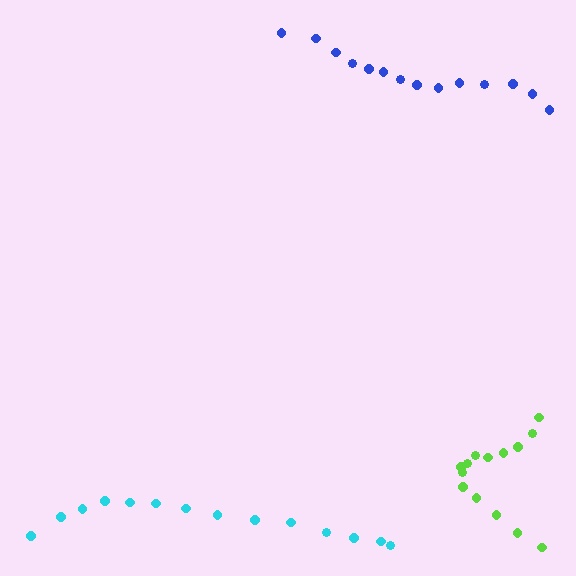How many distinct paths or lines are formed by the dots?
There are 3 distinct paths.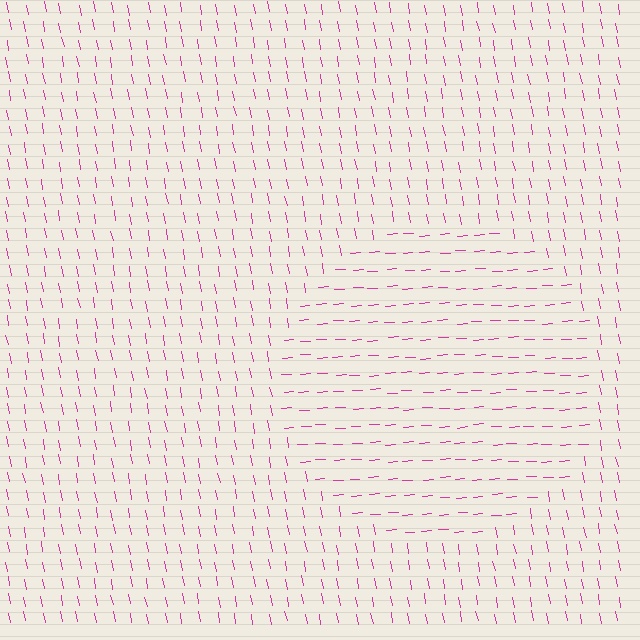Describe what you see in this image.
The image is filled with small magenta line segments. A circle region in the image has lines oriented differently from the surrounding lines, creating a visible texture boundary.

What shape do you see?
I see a circle.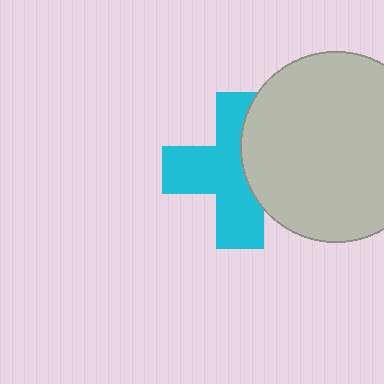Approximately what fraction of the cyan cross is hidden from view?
Roughly 37% of the cyan cross is hidden behind the light gray circle.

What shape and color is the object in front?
The object in front is a light gray circle.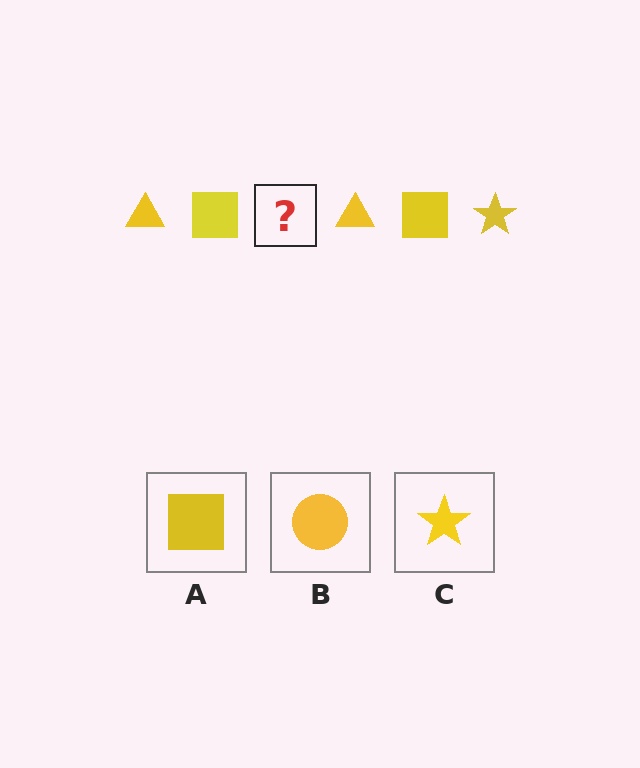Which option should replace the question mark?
Option C.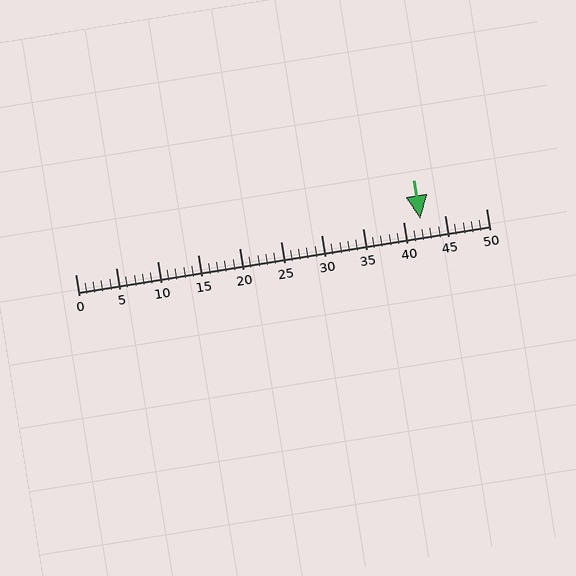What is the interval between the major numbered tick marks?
The major tick marks are spaced 5 units apart.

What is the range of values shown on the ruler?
The ruler shows values from 0 to 50.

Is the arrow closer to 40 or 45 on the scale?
The arrow is closer to 40.